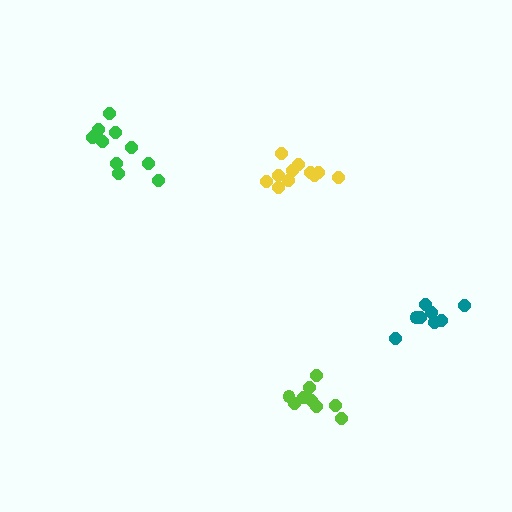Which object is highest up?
The green cluster is topmost.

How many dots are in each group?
Group 1: 9 dots, Group 2: 11 dots, Group 3: 9 dots, Group 4: 11 dots (40 total).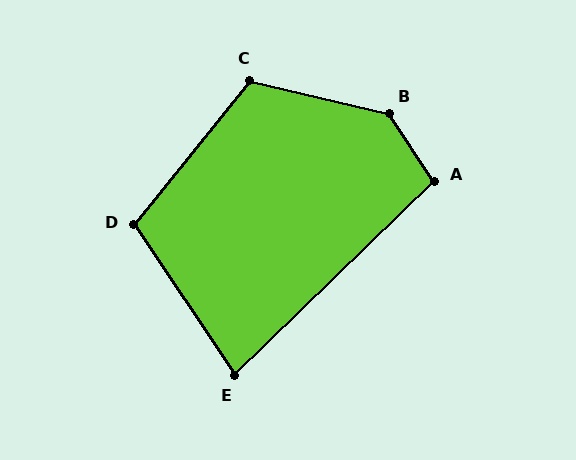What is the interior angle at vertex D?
Approximately 107 degrees (obtuse).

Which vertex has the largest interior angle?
B, at approximately 137 degrees.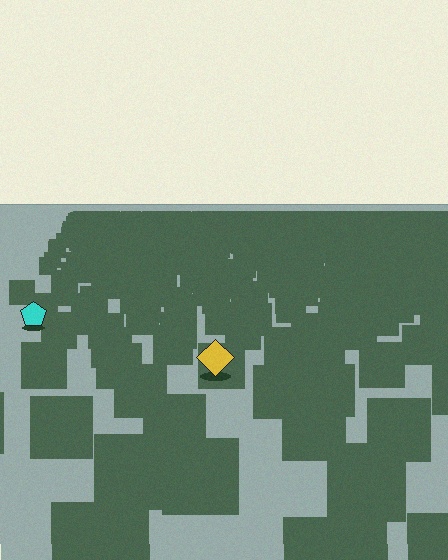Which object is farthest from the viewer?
The cyan pentagon is farthest from the viewer. It appears smaller and the ground texture around it is denser.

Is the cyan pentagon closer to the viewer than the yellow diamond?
No. The yellow diamond is closer — you can tell from the texture gradient: the ground texture is coarser near it.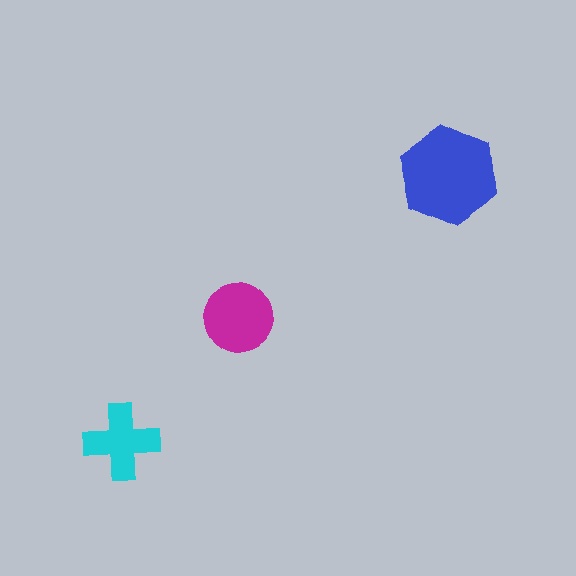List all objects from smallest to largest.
The cyan cross, the magenta circle, the blue hexagon.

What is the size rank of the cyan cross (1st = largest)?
3rd.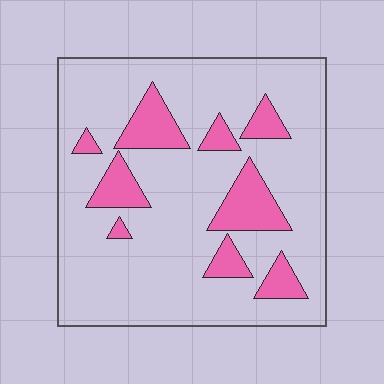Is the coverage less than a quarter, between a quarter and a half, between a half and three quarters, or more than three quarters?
Less than a quarter.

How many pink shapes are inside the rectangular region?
9.